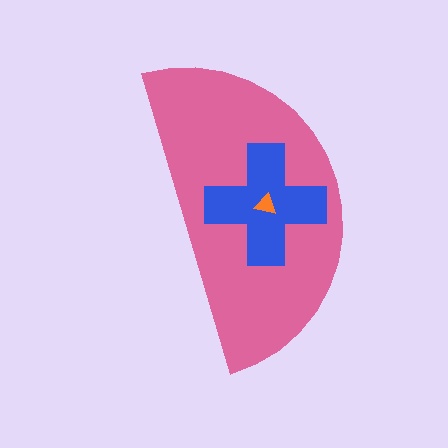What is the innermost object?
The orange triangle.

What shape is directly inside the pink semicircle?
The blue cross.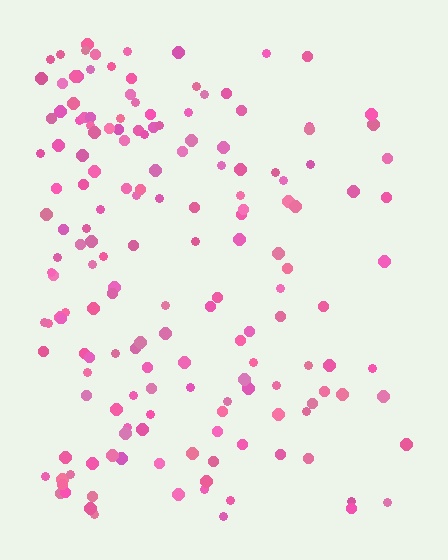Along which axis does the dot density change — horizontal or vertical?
Horizontal.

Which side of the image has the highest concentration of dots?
The left.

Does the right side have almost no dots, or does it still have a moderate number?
Still a moderate number, just noticeably fewer than the left.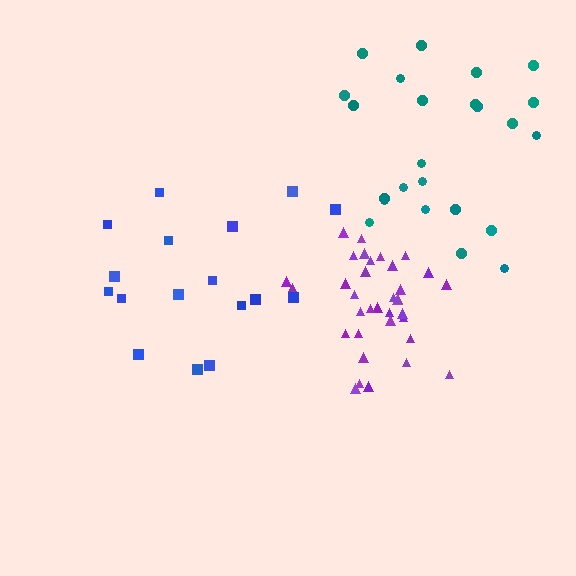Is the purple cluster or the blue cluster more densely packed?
Purple.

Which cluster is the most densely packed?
Purple.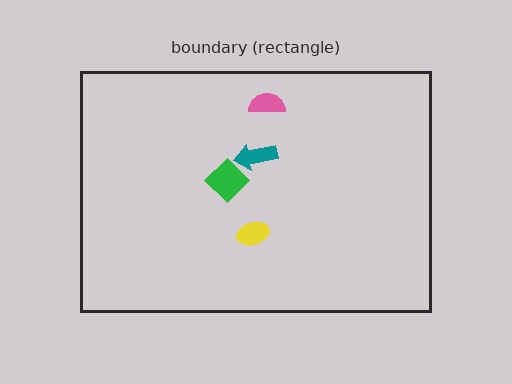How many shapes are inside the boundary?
4 inside, 0 outside.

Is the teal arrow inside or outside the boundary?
Inside.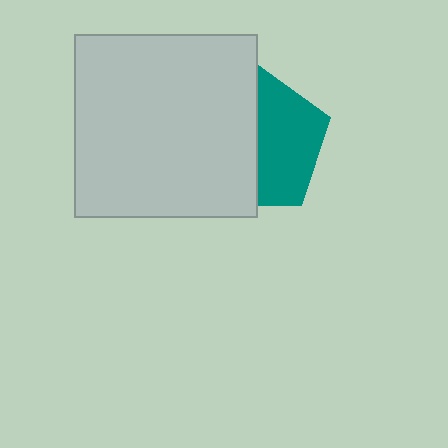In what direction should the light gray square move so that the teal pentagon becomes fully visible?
The light gray square should move left. That is the shortest direction to clear the overlap and leave the teal pentagon fully visible.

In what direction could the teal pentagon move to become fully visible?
The teal pentagon could move right. That would shift it out from behind the light gray square entirely.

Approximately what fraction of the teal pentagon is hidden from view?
Roughly 53% of the teal pentagon is hidden behind the light gray square.